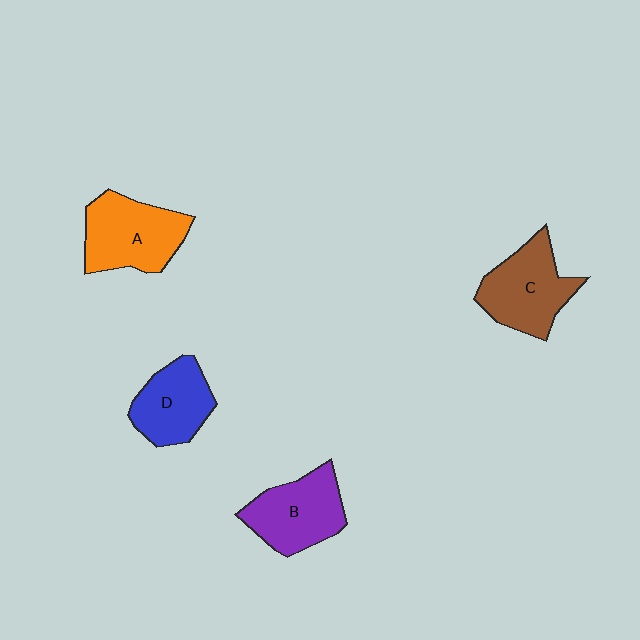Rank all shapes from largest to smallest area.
From largest to smallest: A (orange), C (brown), B (purple), D (blue).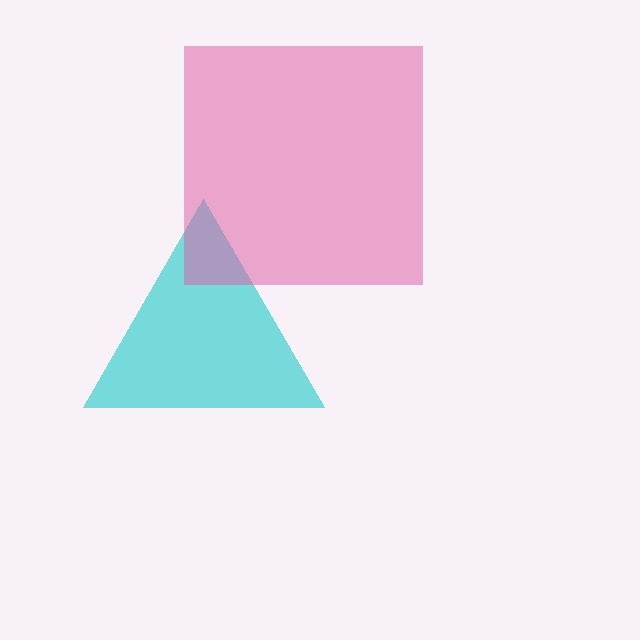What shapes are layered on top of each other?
The layered shapes are: a cyan triangle, a pink square.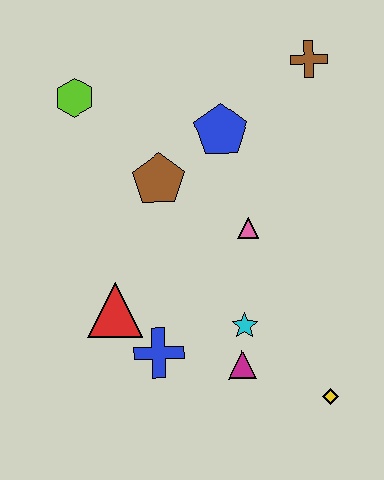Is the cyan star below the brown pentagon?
Yes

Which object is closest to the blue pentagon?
The brown pentagon is closest to the blue pentagon.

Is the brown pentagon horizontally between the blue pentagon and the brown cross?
No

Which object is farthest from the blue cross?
The brown cross is farthest from the blue cross.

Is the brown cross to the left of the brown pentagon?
No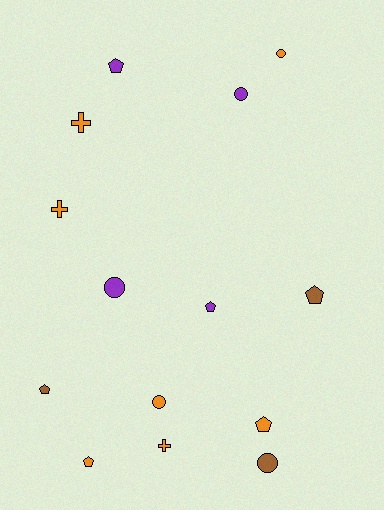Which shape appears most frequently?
Pentagon, with 6 objects.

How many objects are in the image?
There are 14 objects.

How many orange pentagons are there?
There are 2 orange pentagons.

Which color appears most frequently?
Orange, with 7 objects.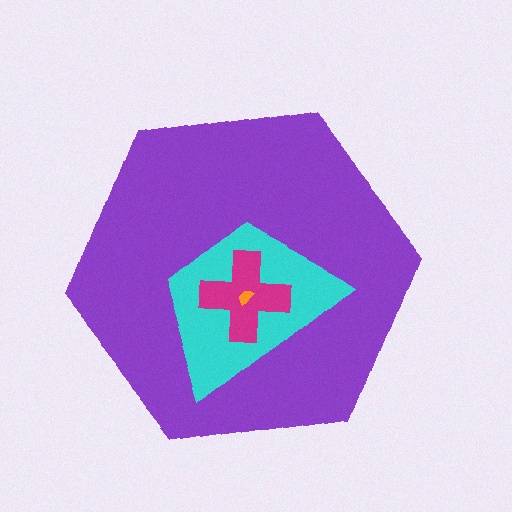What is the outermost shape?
The purple hexagon.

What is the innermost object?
The orange semicircle.